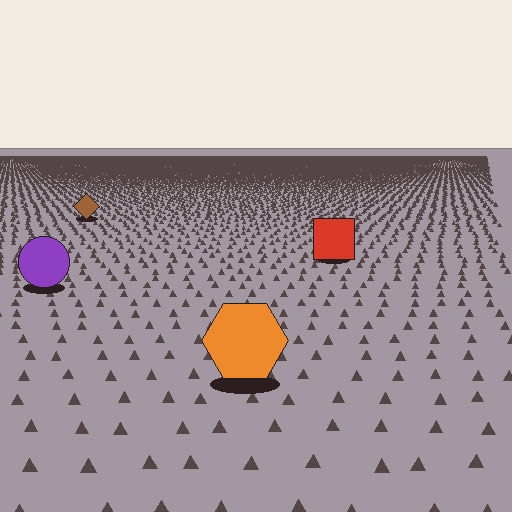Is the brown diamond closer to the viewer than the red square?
No. The red square is closer — you can tell from the texture gradient: the ground texture is coarser near it.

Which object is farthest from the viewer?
The brown diamond is farthest from the viewer. It appears smaller and the ground texture around it is denser.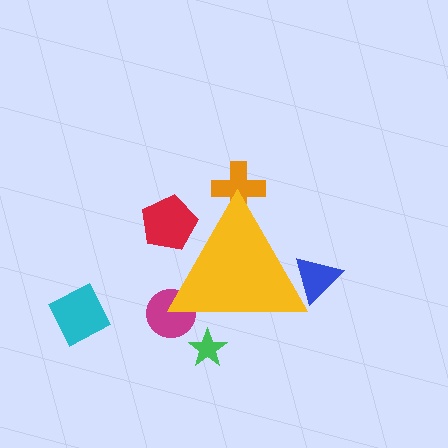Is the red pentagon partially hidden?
Yes, the red pentagon is partially hidden behind the yellow triangle.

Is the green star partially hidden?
Yes, the green star is partially hidden behind the yellow triangle.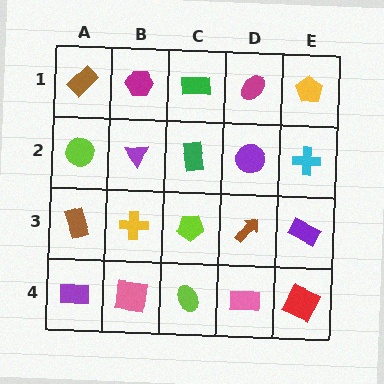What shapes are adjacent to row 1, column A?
A lime circle (row 2, column A), a magenta hexagon (row 1, column B).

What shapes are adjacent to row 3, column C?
A green rectangle (row 2, column C), a lime ellipse (row 4, column C), a yellow cross (row 3, column B), a brown arrow (row 3, column D).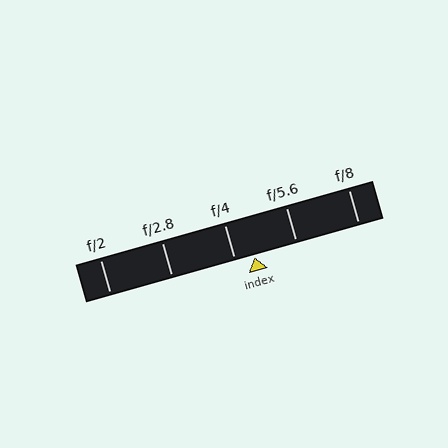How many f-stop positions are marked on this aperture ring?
There are 5 f-stop positions marked.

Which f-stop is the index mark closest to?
The index mark is closest to f/4.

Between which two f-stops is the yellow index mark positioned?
The index mark is between f/4 and f/5.6.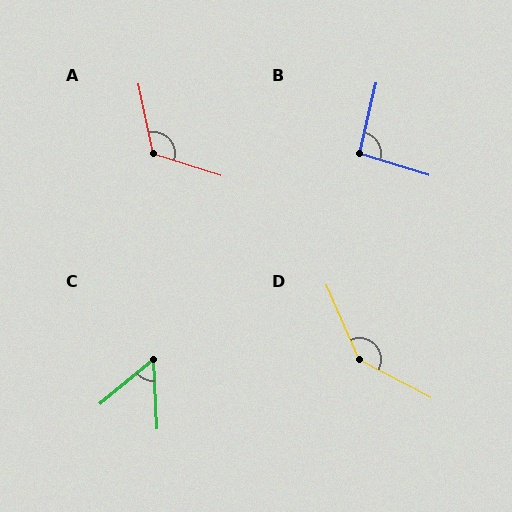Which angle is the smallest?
C, at approximately 53 degrees.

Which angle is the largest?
D, at approximately 141 degrees.